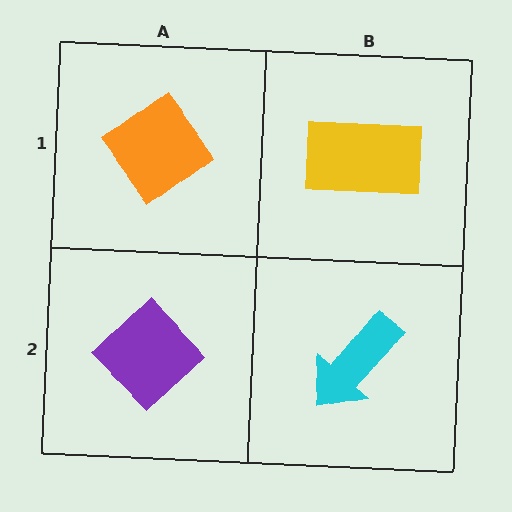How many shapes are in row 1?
2 shapes.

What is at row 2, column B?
A cyan arrow.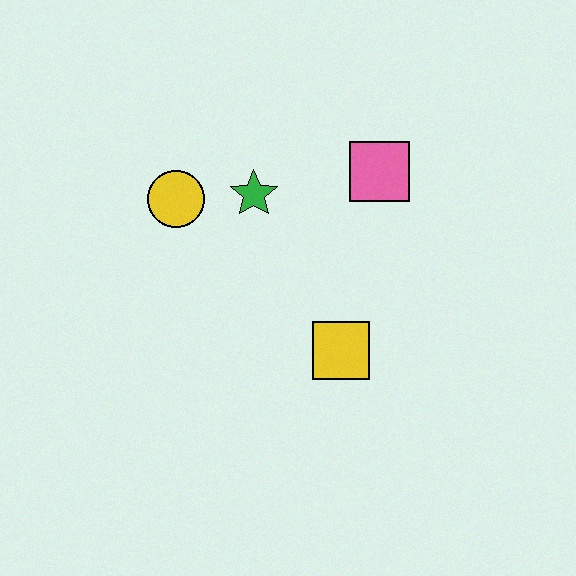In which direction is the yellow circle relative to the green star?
The yellow circle is to the left of the green star.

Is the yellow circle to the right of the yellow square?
No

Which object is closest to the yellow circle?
The green star is closest to the yellow circle.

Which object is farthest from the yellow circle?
The yellow square is farthest from the yellow circle.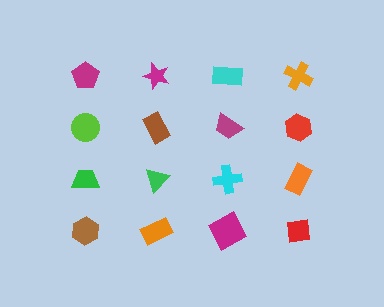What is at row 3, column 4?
An orange rectangle.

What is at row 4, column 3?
A magenta square.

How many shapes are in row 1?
4 shapes.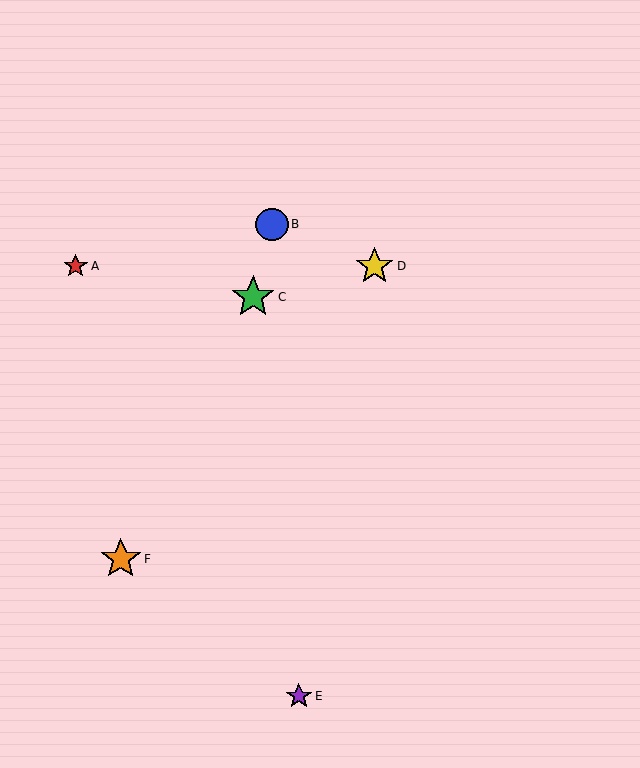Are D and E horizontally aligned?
No, D is at y≈266 and E is at y≈696.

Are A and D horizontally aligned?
Yes, both are at y≈266.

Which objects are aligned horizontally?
Objects A, D are aligned horizontally.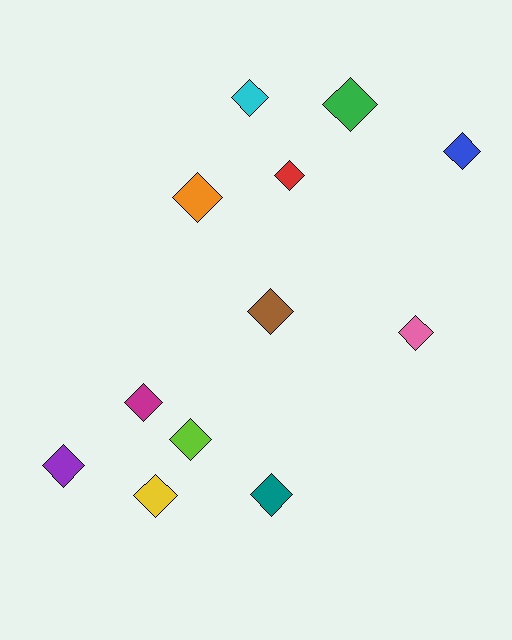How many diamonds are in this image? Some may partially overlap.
There are 12 diamonds.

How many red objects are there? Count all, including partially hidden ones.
There is 1 red object.